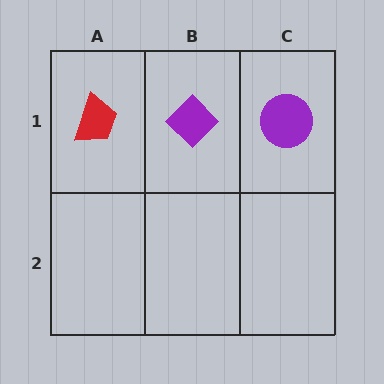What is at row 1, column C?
A purple circle.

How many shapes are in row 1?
3 shapes.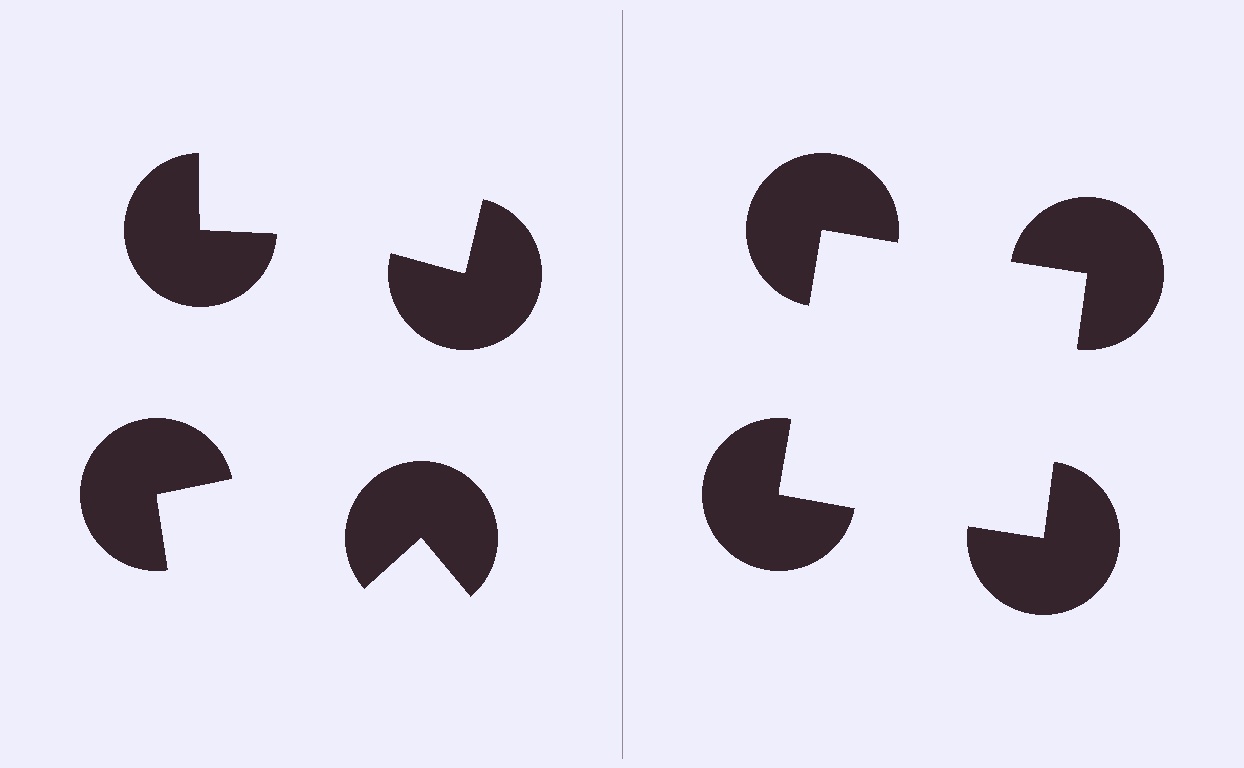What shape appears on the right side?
An illusory square.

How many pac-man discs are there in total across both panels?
8 — 4 on each side.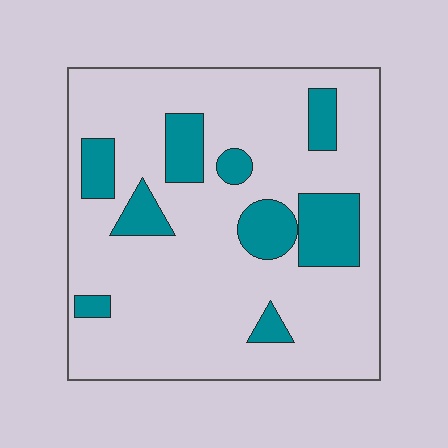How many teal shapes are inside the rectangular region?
9.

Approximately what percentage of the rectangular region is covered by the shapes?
Approximately 20%.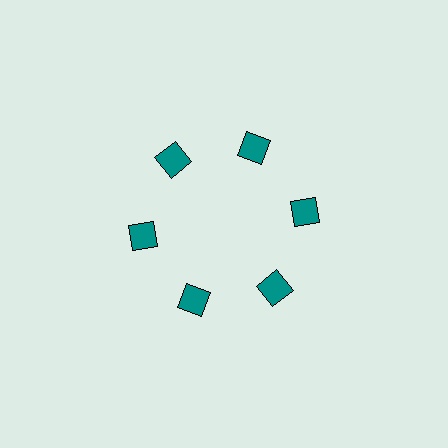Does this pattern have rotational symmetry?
Yes, this pattern has 6-fold rotational symmetry. It looks the same after rotating 60 degrees around the center.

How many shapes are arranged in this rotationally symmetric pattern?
There are 6 shapes, arranged in 6 groups of 1.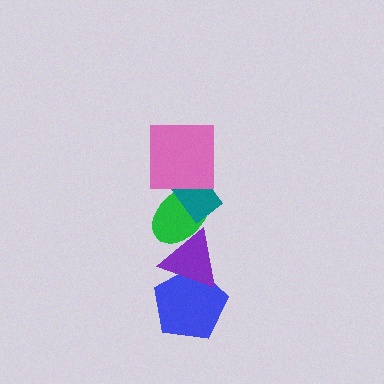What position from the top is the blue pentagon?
The blue pentagon is 5th from the top.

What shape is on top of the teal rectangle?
The pink square is on top of the teal rectangle.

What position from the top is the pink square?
The pink square is 1st from the top.